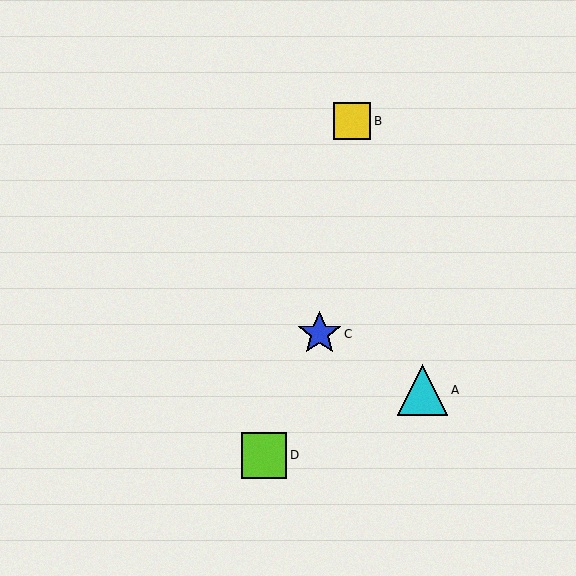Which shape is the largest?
The cyan triangle (labeled A) is the largest.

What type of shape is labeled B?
Shape B is a yellow square.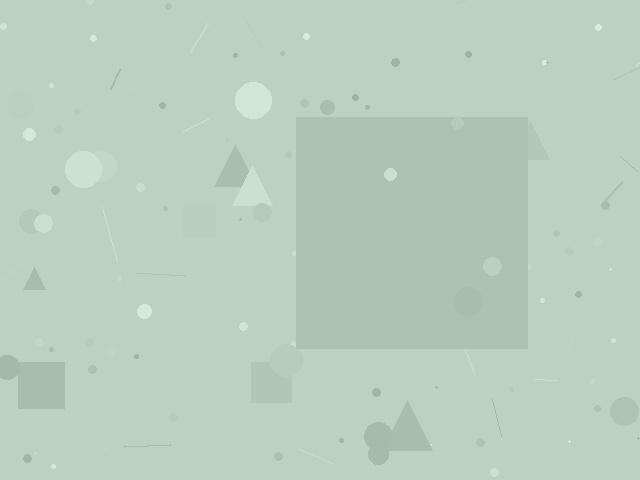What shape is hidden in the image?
A square is hidden in the image.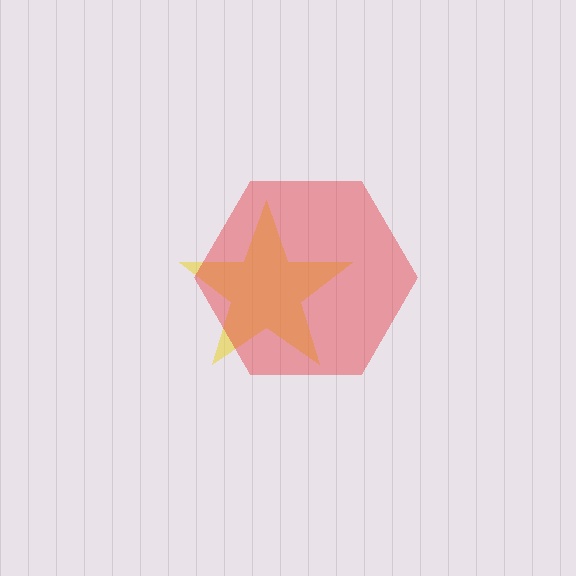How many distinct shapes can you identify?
There are 2 distinct shapes: a yellow star, a red hexagon.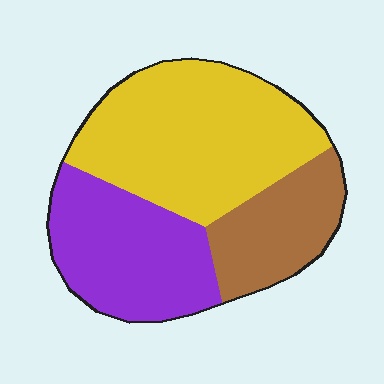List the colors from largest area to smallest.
From largest to smallest: yellow, purple, brown.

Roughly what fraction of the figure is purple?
Purple covers around 30% of the figure.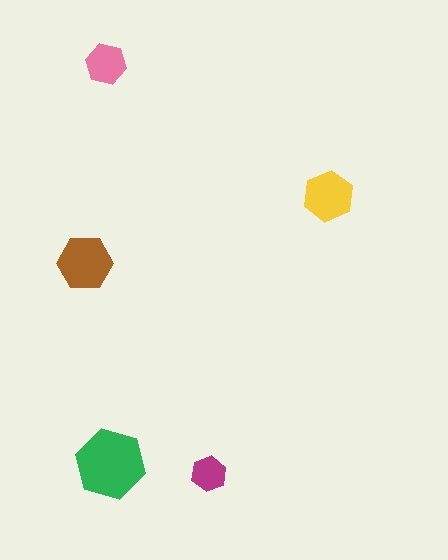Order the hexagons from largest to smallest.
the green one, the brown one, the yellow one, the pink one, the magenta one.